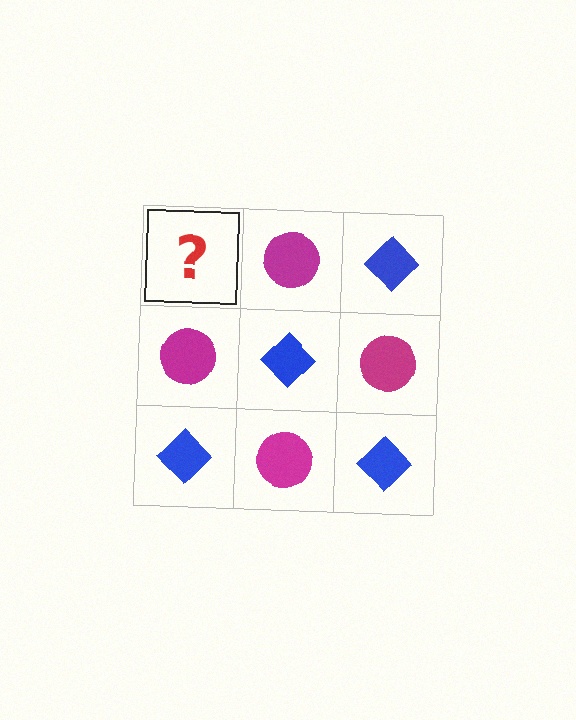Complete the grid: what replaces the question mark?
The question mark should be replaced with a blue diamond.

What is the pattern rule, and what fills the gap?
The rule is that it alternates blue diamond and magenta circle in a checkerboard pattern. The gap should be filled with a blue diamond.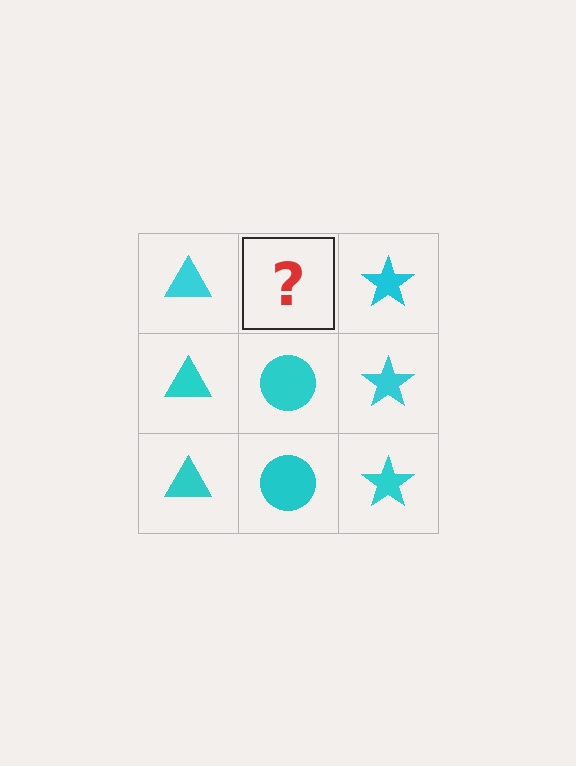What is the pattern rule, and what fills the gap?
The rule is that each column has a consistent shape. The gap should be filled with a cyan circle.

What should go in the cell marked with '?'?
The missing cell should contain a cyan circle.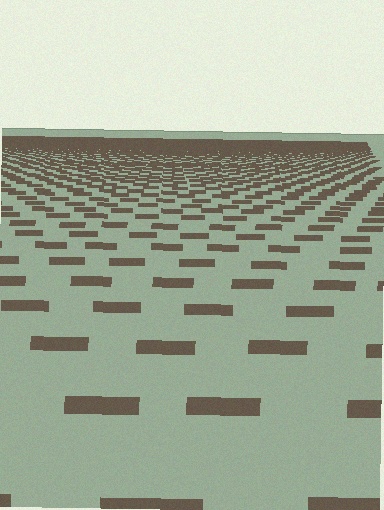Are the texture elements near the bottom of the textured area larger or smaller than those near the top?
Larger. Near the bottom, elements are closer to the viewer and appear at a bigger on-screen size.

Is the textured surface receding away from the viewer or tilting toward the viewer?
The surface is receding away from the viewer. Texture elements get smaller and denser toward the top.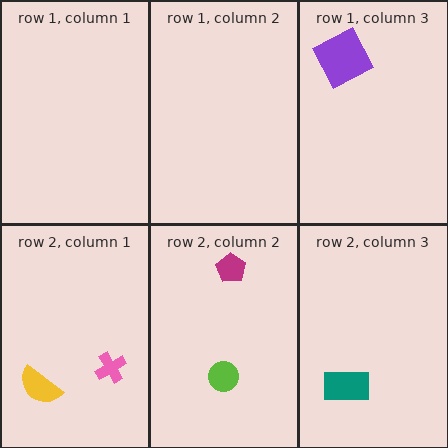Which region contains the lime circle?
The row 2, column 2 region.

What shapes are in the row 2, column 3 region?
The teal rectangle.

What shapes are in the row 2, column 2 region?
The lime circle, the magenta pentagon.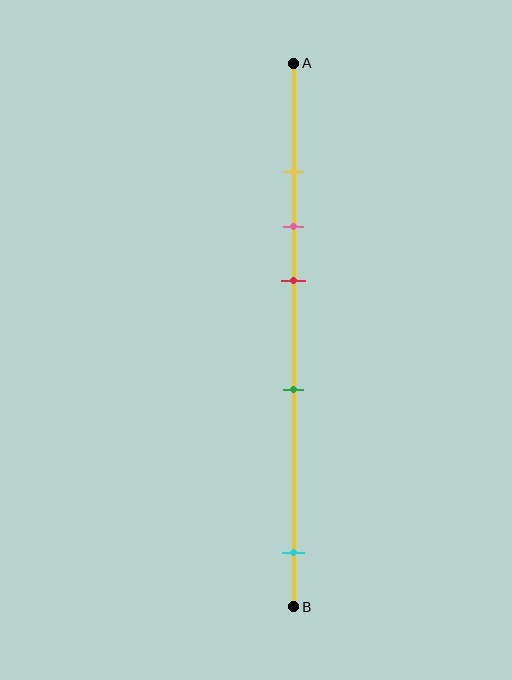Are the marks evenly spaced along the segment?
No, the marks are not evenly spaced.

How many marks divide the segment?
There are 5 marks dividing the segment.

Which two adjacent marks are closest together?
The yellow and pink marks are the closest adjacent pair.